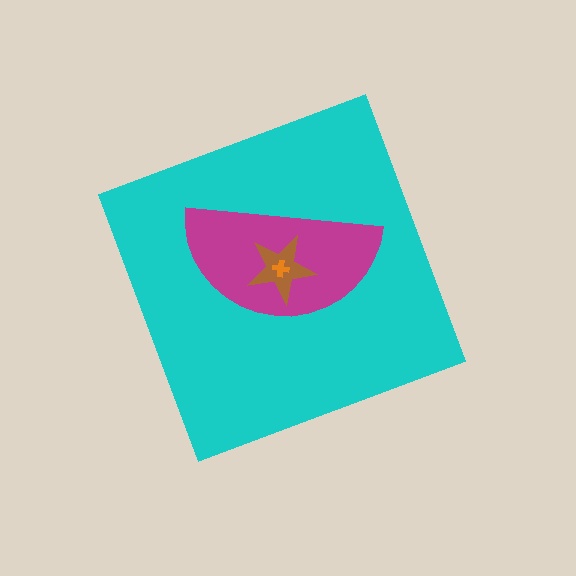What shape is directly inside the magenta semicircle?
The brown star.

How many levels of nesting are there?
4.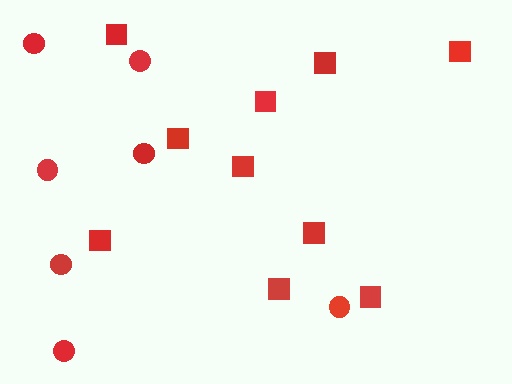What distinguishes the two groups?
There are 2 groups: one group of circles (7) and one group of squares (10).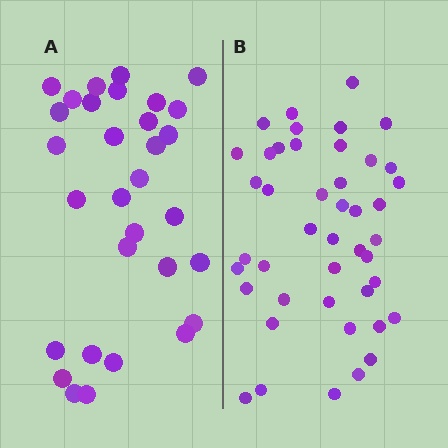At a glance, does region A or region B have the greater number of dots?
Region B (the right region) has more dots.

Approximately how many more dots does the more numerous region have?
Region B has approximately 15 more dots than region A.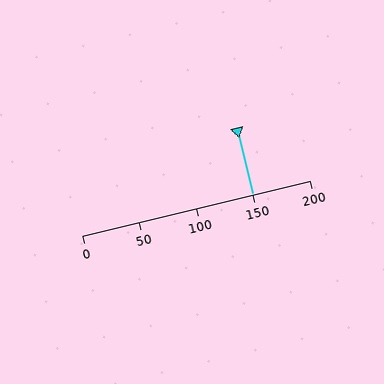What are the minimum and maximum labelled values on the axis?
The axis runs from 0 to 200.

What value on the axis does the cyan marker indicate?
The marker indicates approximately 150.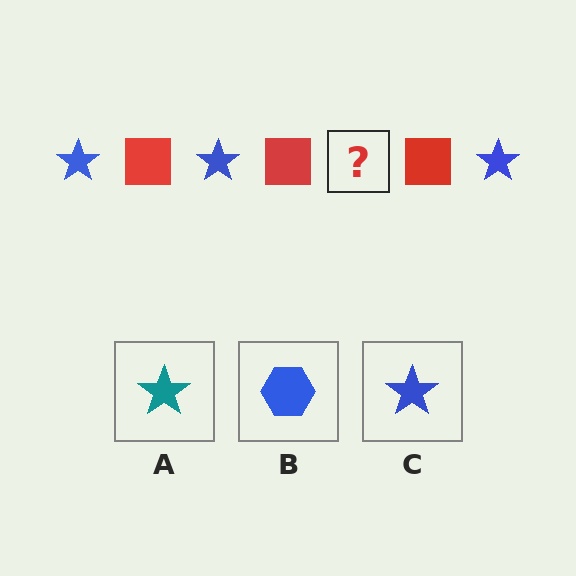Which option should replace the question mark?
Option C.